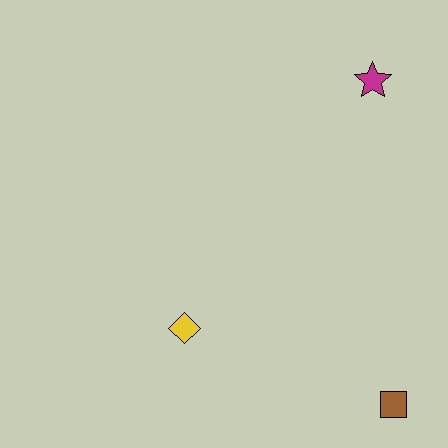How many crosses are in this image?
There are no crosses.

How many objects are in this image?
There are 3 objects.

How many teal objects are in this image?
There are no teal objects.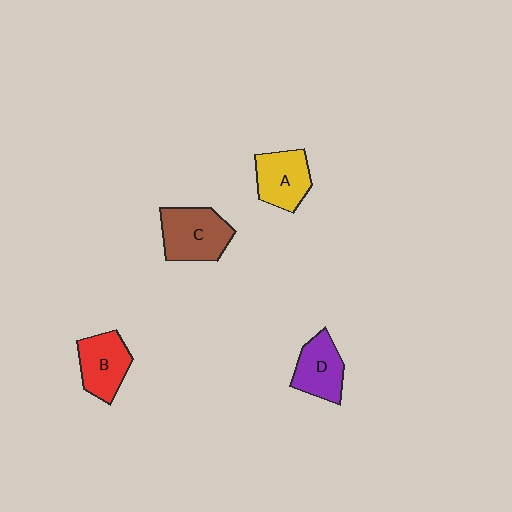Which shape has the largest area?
Shape C (brown).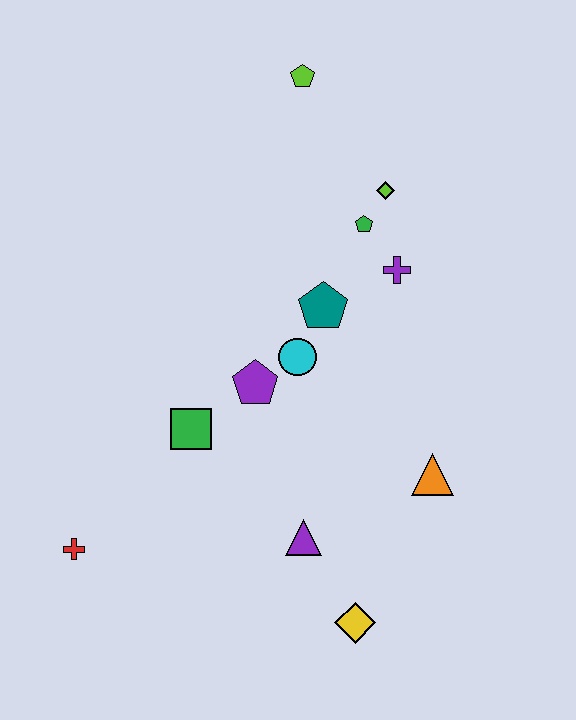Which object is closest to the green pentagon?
The lime diamond is closest to the green pentagon.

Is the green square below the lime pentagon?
Yes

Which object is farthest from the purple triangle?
The lime pentagon is farthest from the purple triangle.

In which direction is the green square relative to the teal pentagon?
The green square is to the left of the teal pentagon.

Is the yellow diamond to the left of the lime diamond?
Yes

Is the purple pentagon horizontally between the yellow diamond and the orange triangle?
No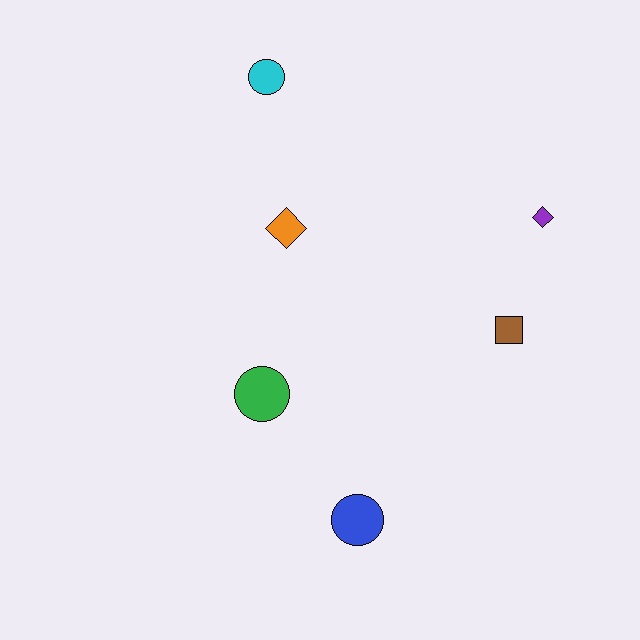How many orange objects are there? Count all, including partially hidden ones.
There is 1 orange object.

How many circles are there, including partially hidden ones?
There are 3 circles.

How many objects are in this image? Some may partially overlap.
There are 6 objects.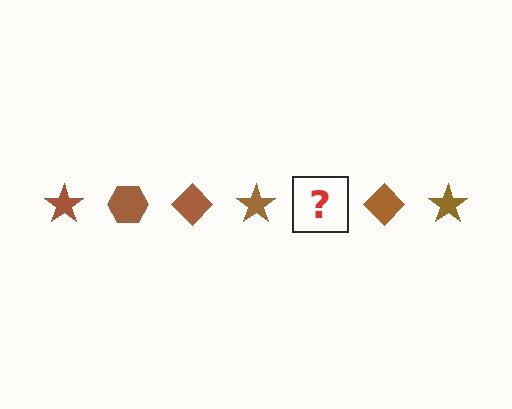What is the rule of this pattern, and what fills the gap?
The rule is that the pattern cycles through star, hexagon, diamond shapes in brown. The gap should be filled with a brown hexagon.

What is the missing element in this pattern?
The missing element is a brown hexagon.